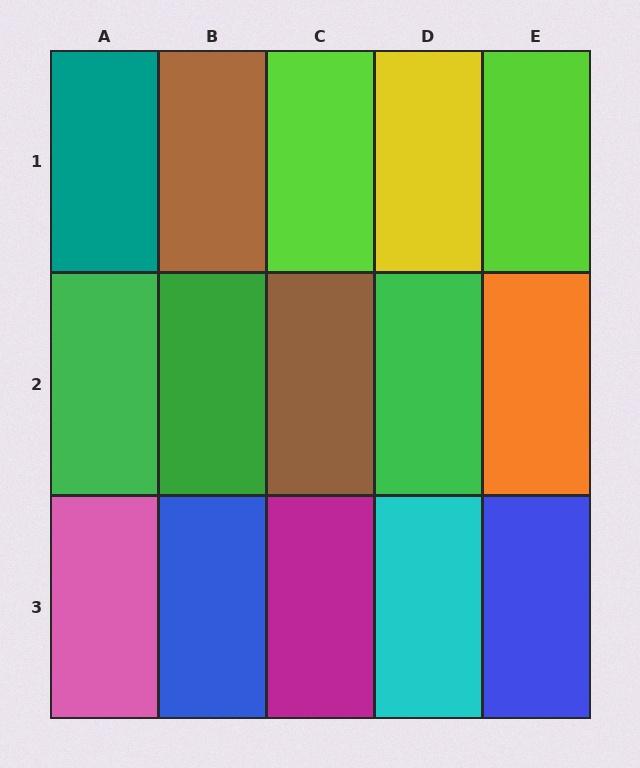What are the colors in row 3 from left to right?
Pink, blue, magenta, cyan, blue.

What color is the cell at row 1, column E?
Lime.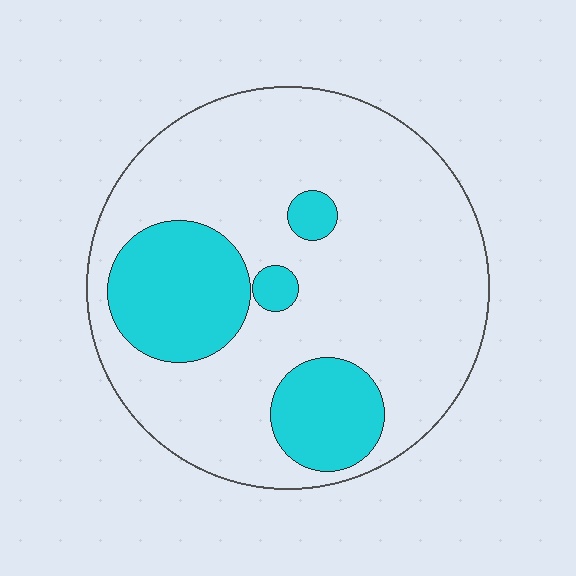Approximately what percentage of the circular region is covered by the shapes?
Approximately 25%.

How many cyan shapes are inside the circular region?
4.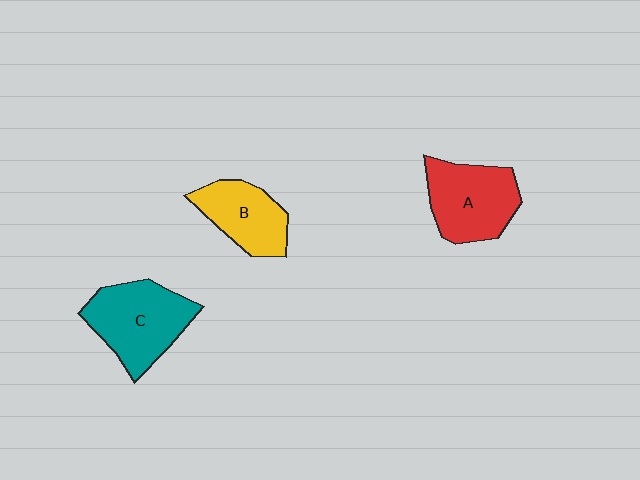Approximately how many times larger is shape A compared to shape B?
Approximately 1.3 times.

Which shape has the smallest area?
Shape B (yellow).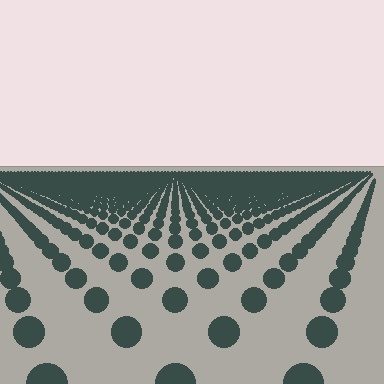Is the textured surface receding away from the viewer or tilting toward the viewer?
The surface is receding away from the viewer. Texture elements get smaller and denser toward the top.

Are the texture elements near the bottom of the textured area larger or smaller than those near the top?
Larger. Near the bottom, elements are closer to the viewer and appear at a bigger on-screen size.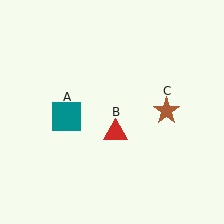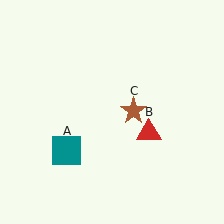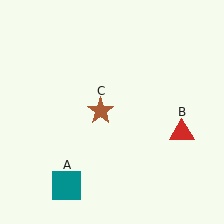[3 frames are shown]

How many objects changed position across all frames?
3 objects changed position: teal square (object A), red triangle (object B), brown star (object C).